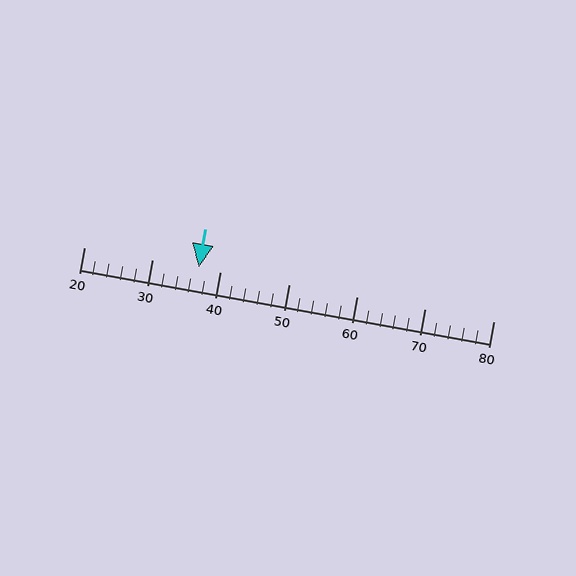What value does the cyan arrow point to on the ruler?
The cyan arrow points to approximately 37.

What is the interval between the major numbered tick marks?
The major tick marks are spaced 10 units apart.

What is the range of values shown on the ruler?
The ruler shows values from 20 to 80.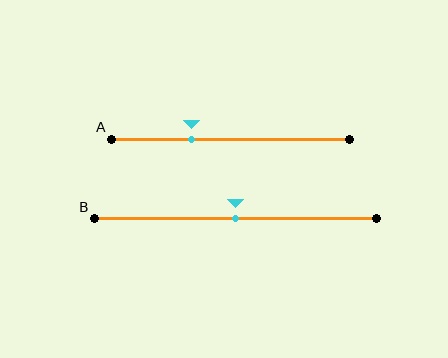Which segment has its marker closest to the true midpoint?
Segment B has its marker closest to the true midpoint.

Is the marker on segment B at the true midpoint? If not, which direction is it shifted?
Yes, the marker on segment B is at the true midpoint.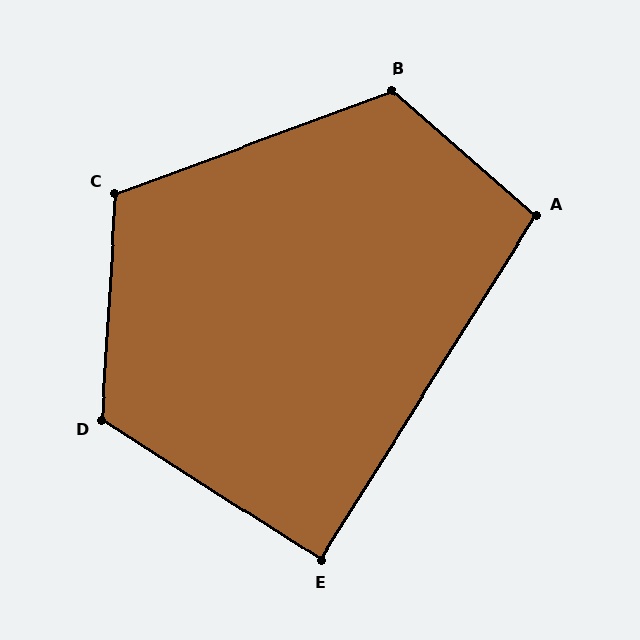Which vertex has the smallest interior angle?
E, at approximately 89 degrees.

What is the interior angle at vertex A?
Approximately 99 degrees (obtuse).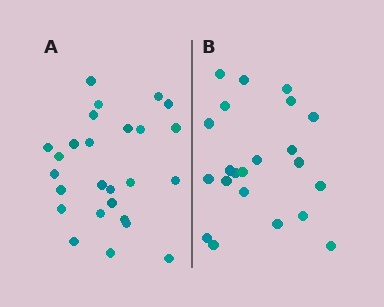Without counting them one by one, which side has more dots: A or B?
Region A (the left region) has more dots.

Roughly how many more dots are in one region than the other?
Region A has about 4 more dots than region B.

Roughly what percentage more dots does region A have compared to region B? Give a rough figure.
About 20% more.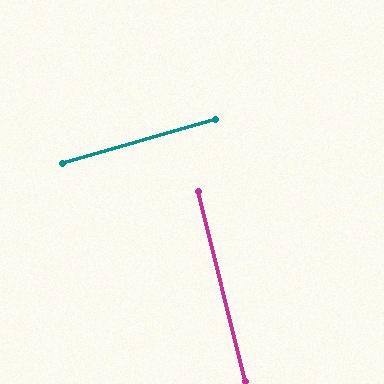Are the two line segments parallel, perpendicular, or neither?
Perpendicular — they meet at approximately 88°.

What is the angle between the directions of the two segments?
Approximately 88 degrees.